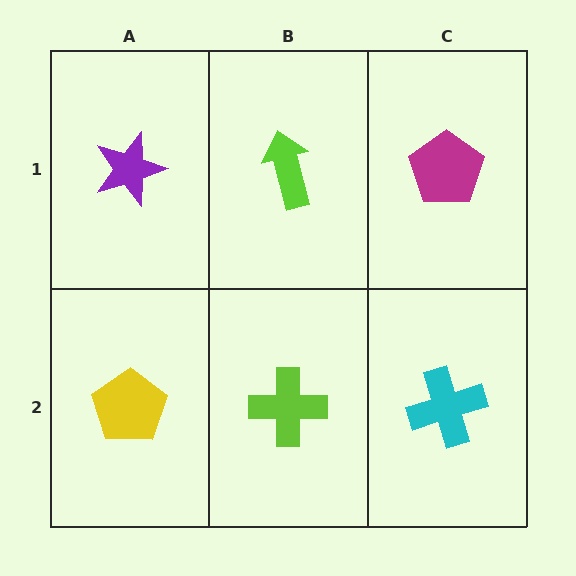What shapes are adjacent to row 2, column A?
A purple star (row 1, column A), a lime cross (row 2, column B).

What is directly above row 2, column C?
A magenta pentagon.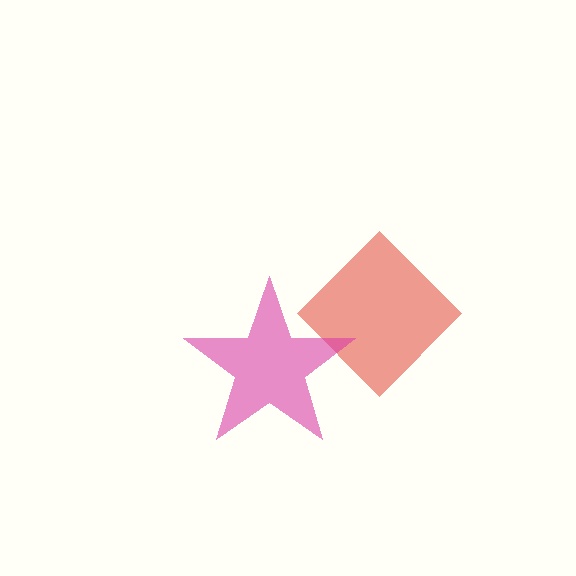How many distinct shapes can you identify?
There are 2 distinct shapes: a red diamond, a magenta star.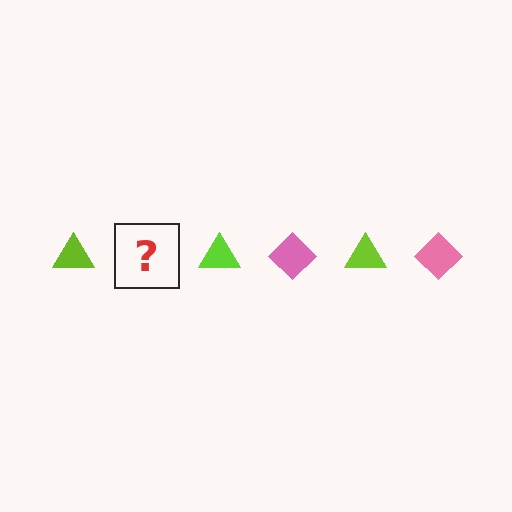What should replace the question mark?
The question mark should be replaced with a pink diamond.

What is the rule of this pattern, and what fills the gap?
The rule is that the pattern alternates between lime triangle and pink diamond. The gap should be filled with a pink diamond.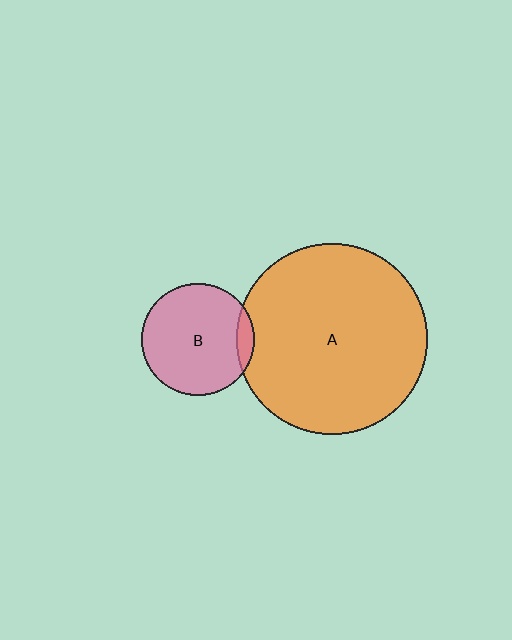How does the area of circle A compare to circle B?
Approximately 2.9 times.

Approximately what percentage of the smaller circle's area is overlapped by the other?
Approximately 10%.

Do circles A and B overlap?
Yes.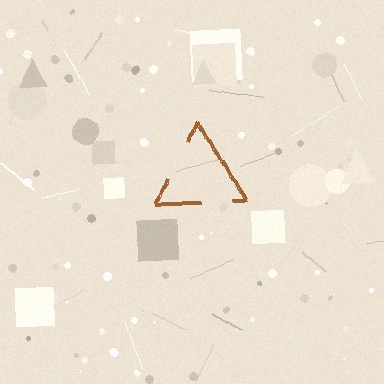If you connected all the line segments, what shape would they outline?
They would outline a triangle.